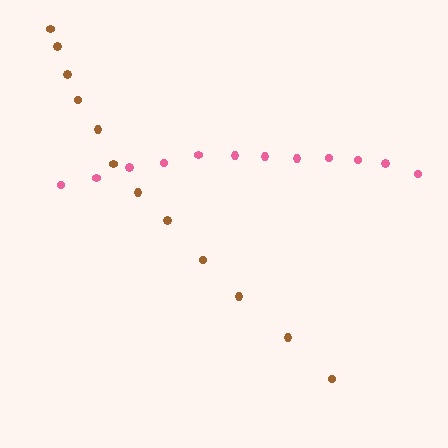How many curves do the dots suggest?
There are 2 distinct paths.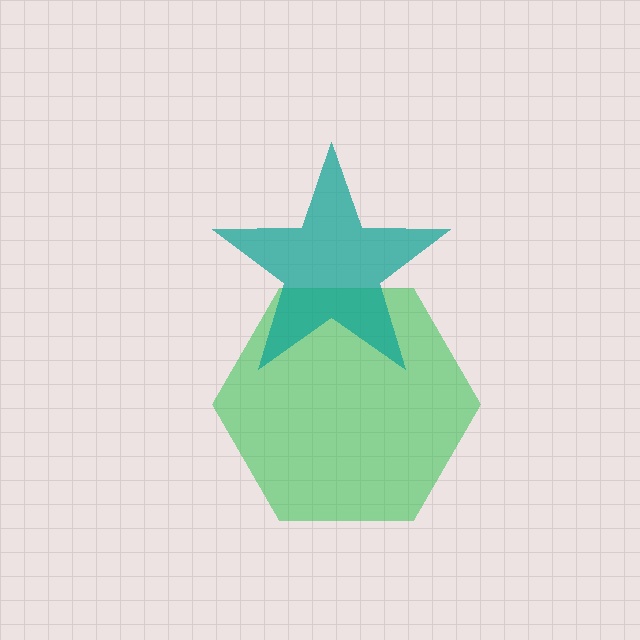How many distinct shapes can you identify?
There are 2 distinct shapes: a green hexagon, a teal star.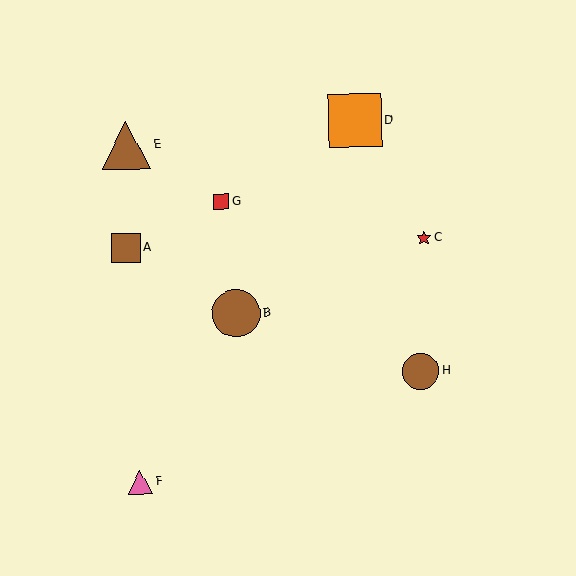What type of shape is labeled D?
Shape D is an orange square.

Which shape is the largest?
The orange square (labeled D) is the largest.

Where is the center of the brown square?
The center of the brown square is at (126, 248).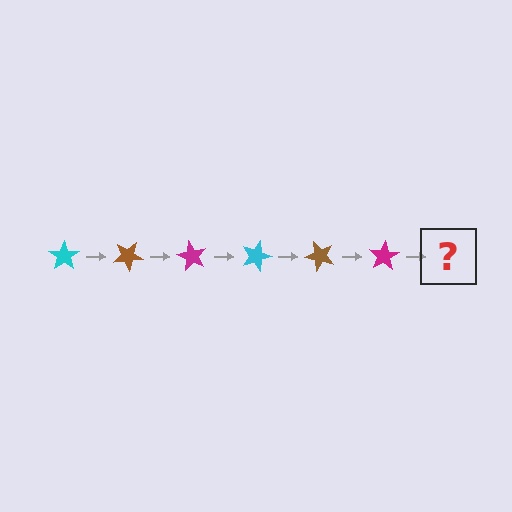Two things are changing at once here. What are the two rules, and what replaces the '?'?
The two rules are that it rotates 30 degrees each step and the color cycles through cyan, brown, and magenta. The '?' should be a cyan star, rotated 180 degrees from the start.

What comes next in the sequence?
The next element should be a cyan star, rotated 180 degrees from the start.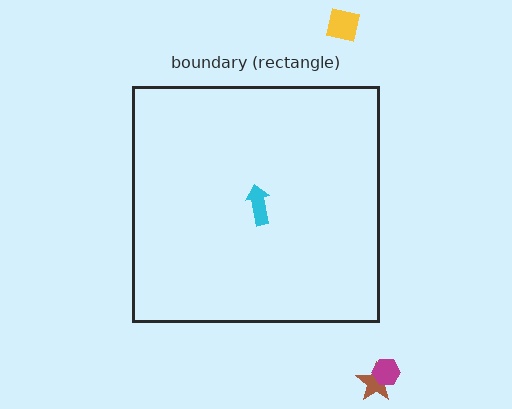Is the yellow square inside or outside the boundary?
Outside.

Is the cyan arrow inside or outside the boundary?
Inside.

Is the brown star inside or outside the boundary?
Outside.